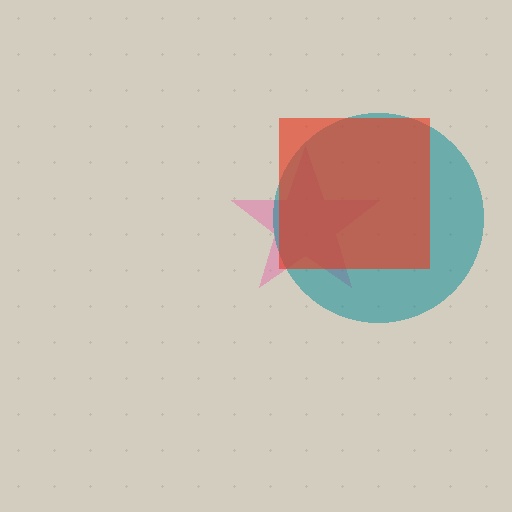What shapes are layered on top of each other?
The layered shapes are: a pink star, a teal circle, a red square.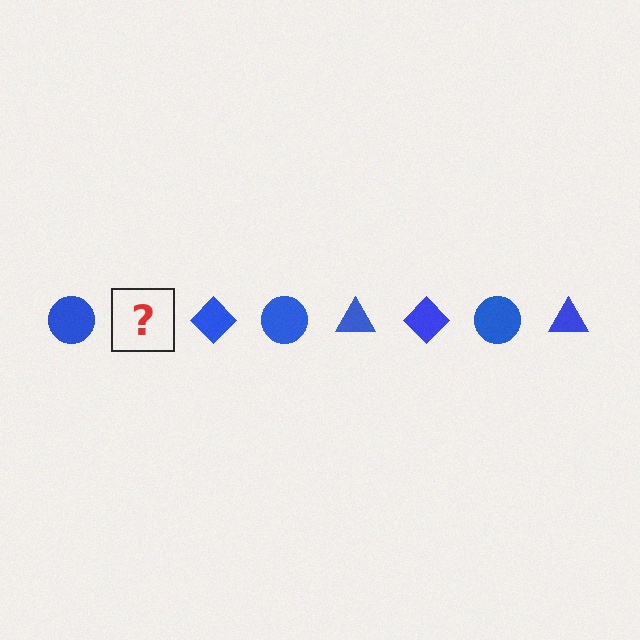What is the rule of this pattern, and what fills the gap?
The rule is that the pattern cycles through circle, triangle, diamond shapes in blue. The gap should be filled with a blue triangle.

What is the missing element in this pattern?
The missing element is a blue triangle.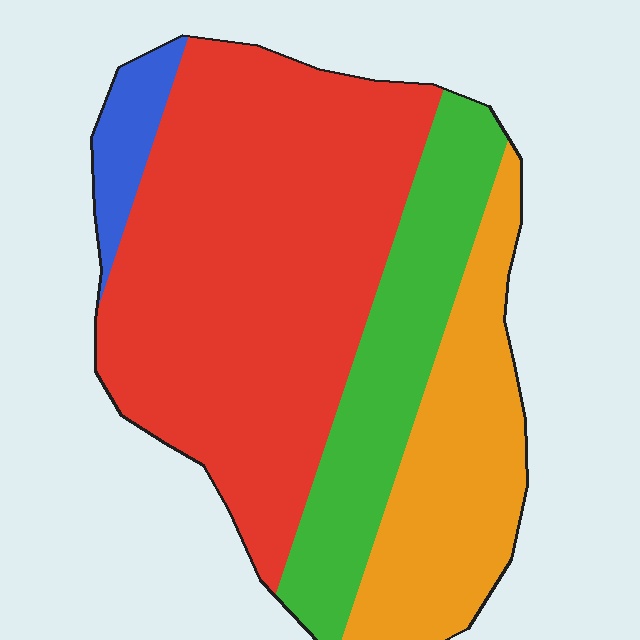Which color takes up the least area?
Blue, at roughly 5%.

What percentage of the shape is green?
Green takes up about one fifth (1/5) of the shape.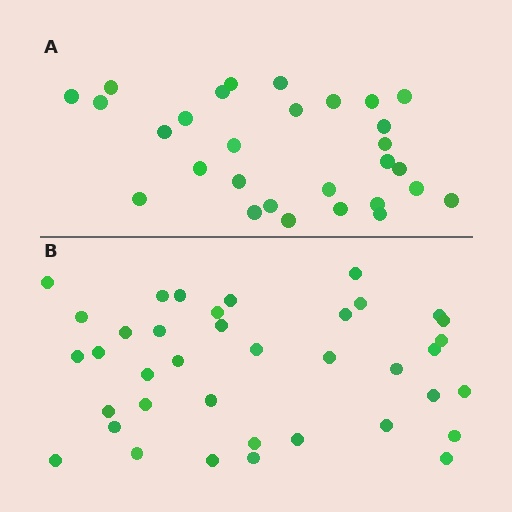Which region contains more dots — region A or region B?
Region B (the bottom region) has more dots.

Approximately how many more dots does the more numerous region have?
Region B has roughly 8 or so more dots than region A.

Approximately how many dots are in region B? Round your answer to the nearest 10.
About 40 dots. (The exact count is 38, which rounds to 40.)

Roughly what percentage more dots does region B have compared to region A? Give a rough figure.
About 30% more.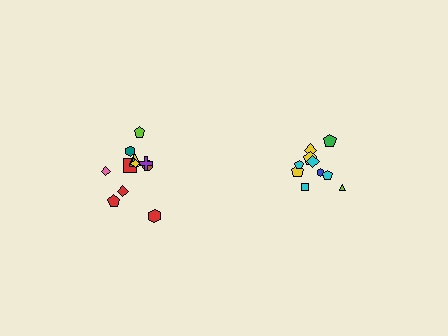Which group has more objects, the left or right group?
The left group.